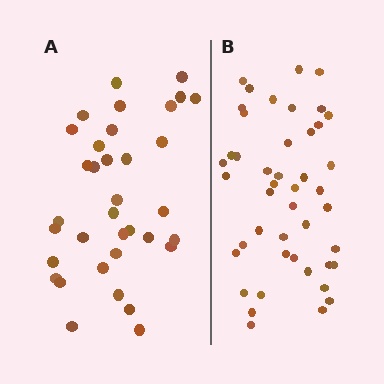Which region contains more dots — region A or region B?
Region B (the right region) has more dots.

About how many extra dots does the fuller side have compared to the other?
Region B has roughly 10 or so more dots than region A.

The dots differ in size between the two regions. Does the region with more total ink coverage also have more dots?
No. Region A has more total ink coverage because its dots are larger, but region B actually contains more individual dots. Total area can be misleading — the number of items is what matters here.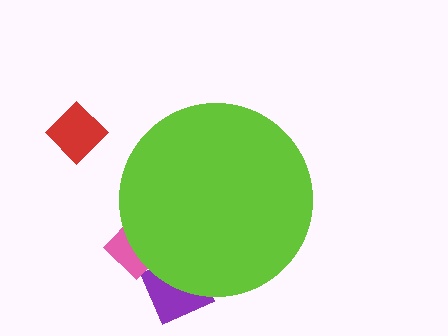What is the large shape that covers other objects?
A lime circle.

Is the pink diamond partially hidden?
Yes, the pink diamond is partially hidden behind the lime circle.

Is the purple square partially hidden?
Yes, the purple square is partially hidden behind the lime circle.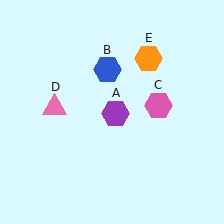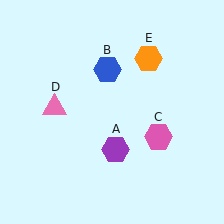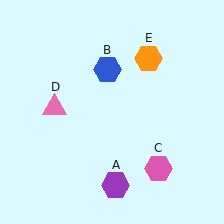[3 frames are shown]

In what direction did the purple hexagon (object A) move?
The purple hexagon (object A) moved down.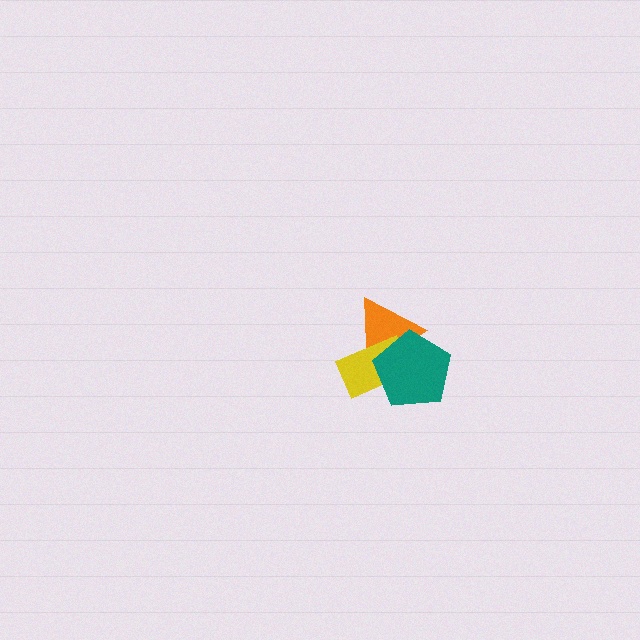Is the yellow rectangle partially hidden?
Yes, it is partially covered by another shape.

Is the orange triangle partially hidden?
Yes, it is partially covered by another shape.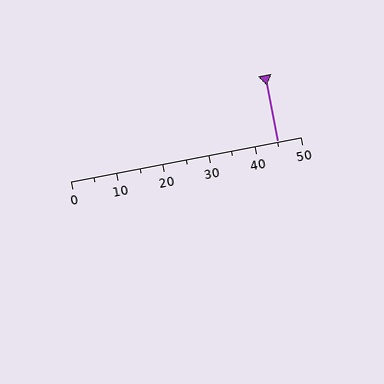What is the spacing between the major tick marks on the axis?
The major ticks are spaced 10 apart.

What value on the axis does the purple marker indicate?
The marker indicates approximately 45.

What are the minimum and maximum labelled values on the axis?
The axis runs from 0 to 50.